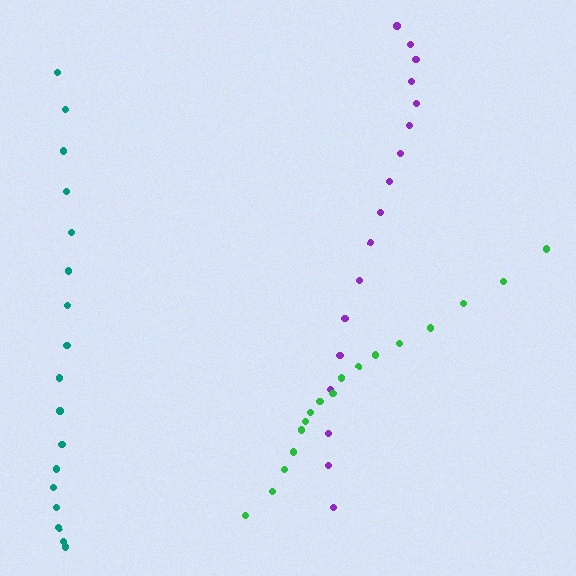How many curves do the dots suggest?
There are 3 distinct paths.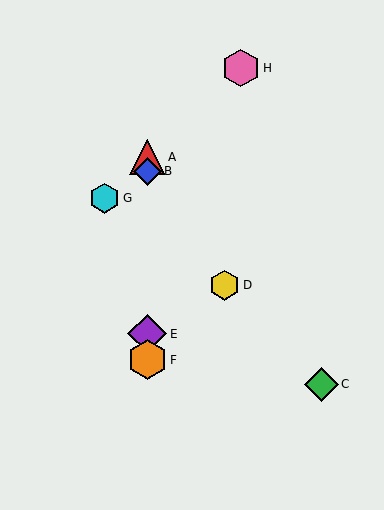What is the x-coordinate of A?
Object A is at x≈147.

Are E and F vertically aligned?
Yes, both are at x≈147.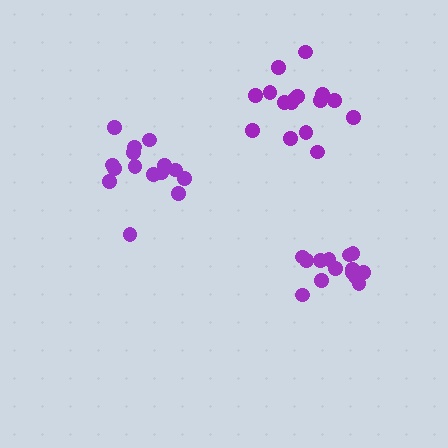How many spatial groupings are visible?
There are 3 spatial groupings.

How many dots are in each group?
Group 1: 15 dots, Group 2: 16 dots, Group 3: 14 dots (45 total).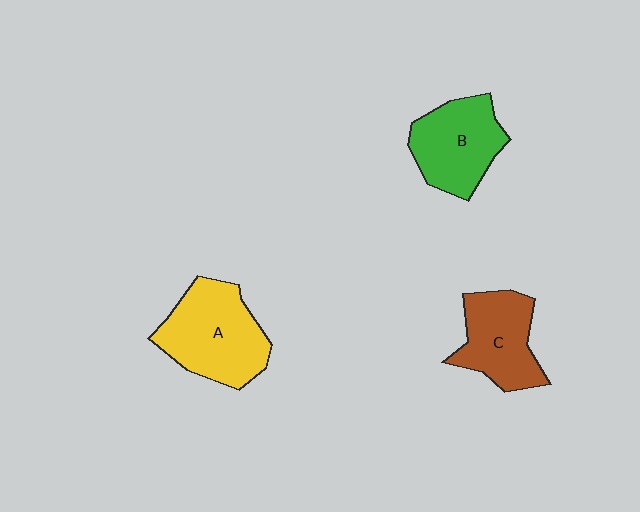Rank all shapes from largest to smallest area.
From largest to smallest: A (yellow), B (green), C (brown).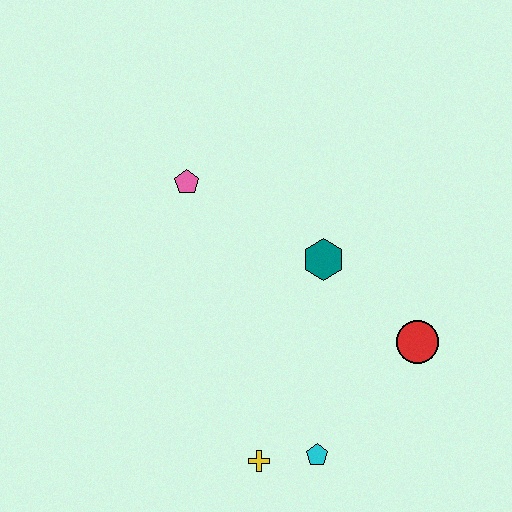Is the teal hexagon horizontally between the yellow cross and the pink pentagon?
No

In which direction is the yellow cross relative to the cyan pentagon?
The yellow cross is to the left of the cyan pentagon.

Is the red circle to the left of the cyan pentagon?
No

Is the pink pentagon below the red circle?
No